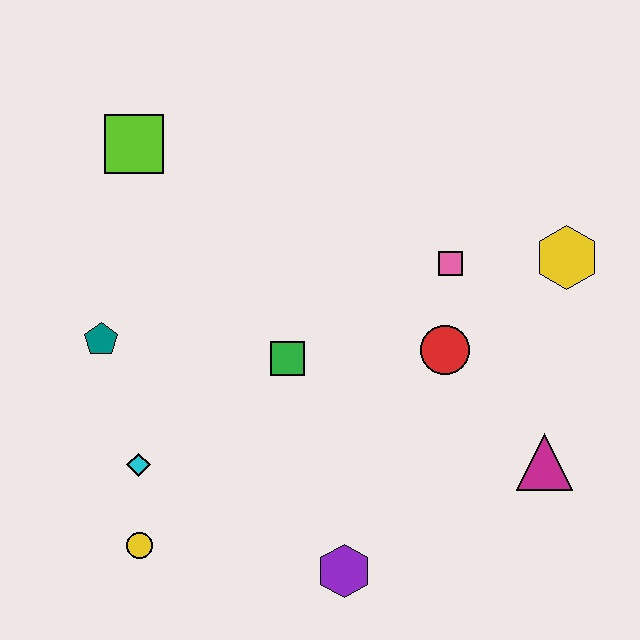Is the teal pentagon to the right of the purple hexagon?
No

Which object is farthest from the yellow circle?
The yellow hexagon is farthest from the yellow circle.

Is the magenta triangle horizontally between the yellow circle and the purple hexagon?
No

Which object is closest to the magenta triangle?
The red circle is closest to the magenta triangle.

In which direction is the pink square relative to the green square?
The pink square is to the right of the green square.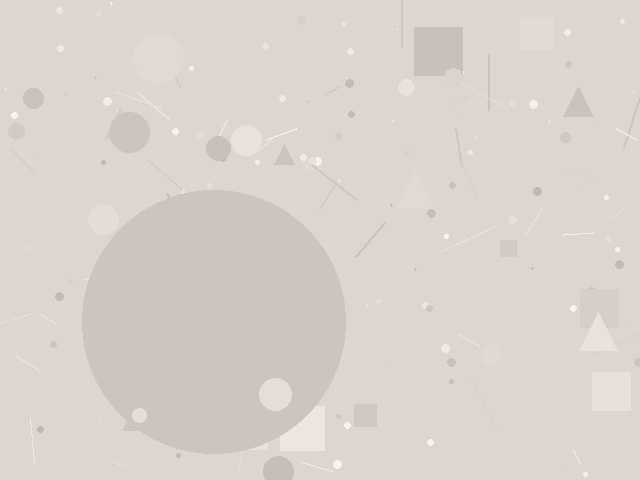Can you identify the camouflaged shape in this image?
The camouflaged shape is a circle.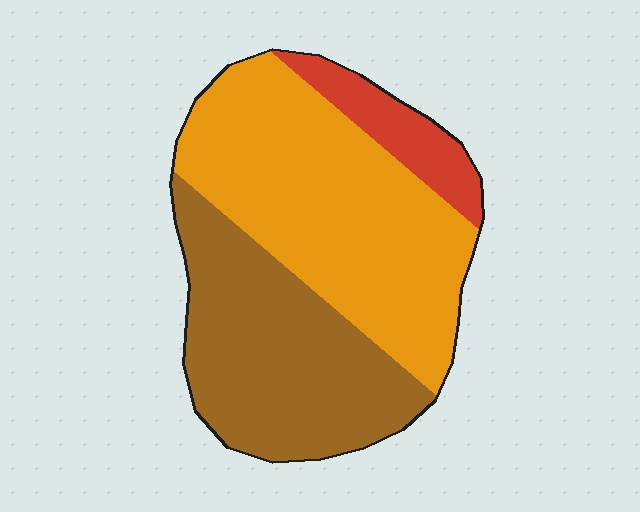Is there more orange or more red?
Orange.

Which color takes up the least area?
Red, at roughly 10%.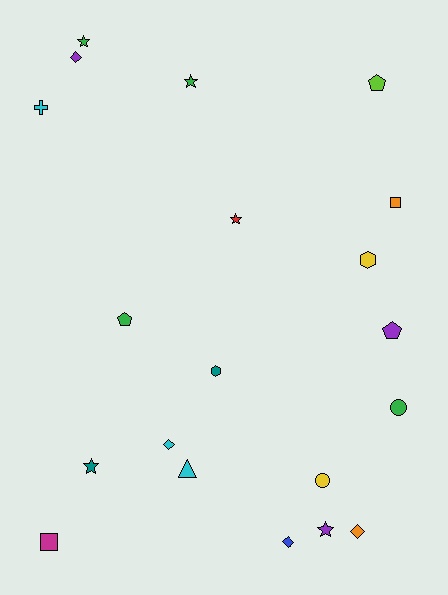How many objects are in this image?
There are 20 objects.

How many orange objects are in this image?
There are 2 orange objects.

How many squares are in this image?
There are 2 squares.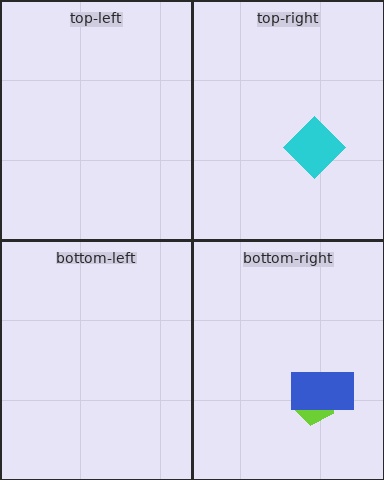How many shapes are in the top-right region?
1.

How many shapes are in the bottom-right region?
2.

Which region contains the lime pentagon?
The bottom-right region.